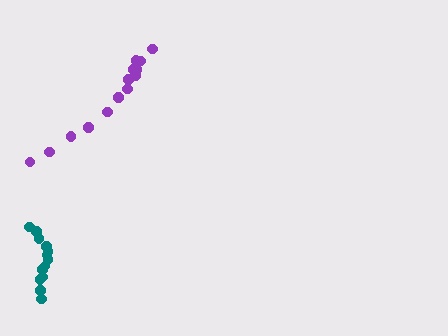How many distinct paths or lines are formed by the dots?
There are 2 distinct paths.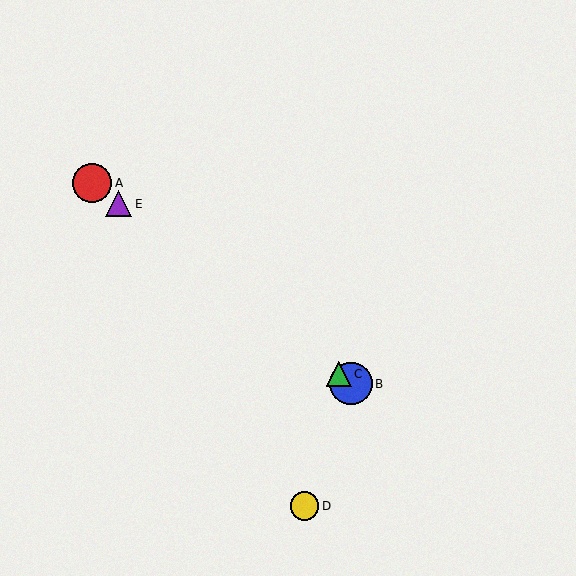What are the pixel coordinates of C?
Object C is at (339, 374).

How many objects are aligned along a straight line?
4 objects (A, B, C, E) are aligned along a straight line.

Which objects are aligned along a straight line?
Objects A, B, C, E are aligned along a straight line.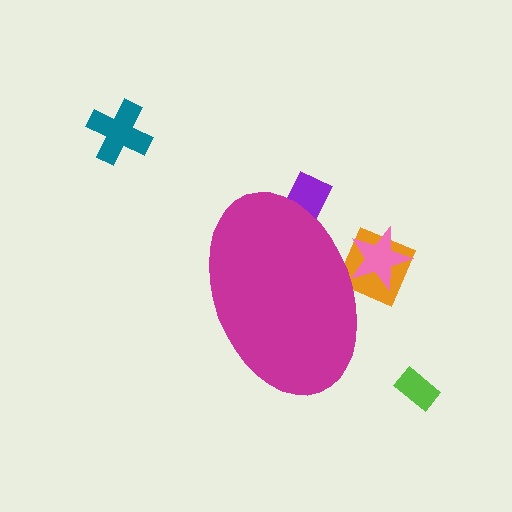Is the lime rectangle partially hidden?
No, the lime rectangle is fully visible.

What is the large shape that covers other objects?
A magenta ellipse.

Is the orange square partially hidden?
Yes, the orange square is partially hidden behind the magenta ellipse.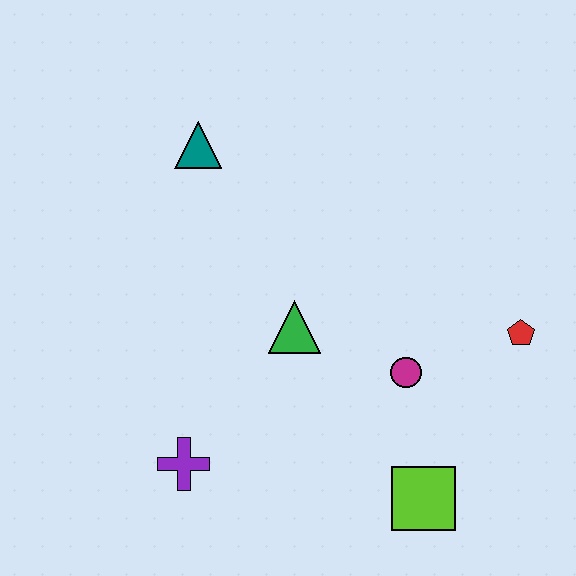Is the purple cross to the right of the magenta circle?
No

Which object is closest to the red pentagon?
The magenta circle is closest to the red pentagon.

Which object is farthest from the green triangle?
The red pentagon is farthest from the green triangle.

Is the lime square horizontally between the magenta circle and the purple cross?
No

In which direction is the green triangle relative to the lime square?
The green triangle is above the lime square.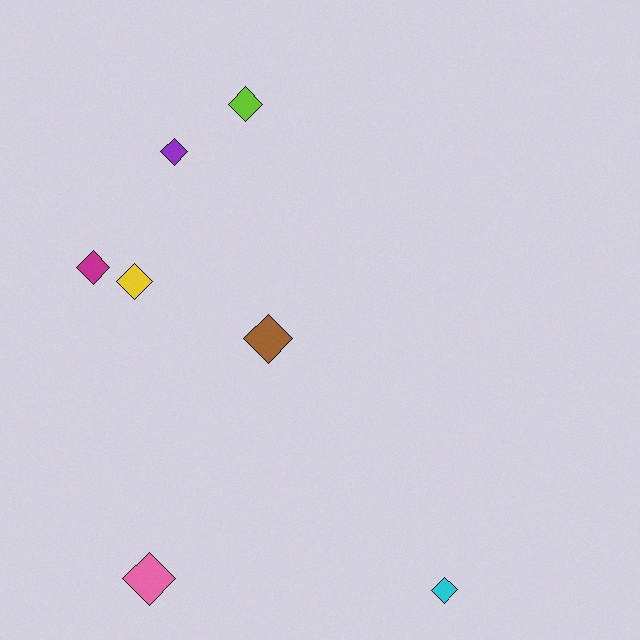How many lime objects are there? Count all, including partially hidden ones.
There is 1 lime object.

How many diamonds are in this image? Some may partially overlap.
There are 7 diamonds.